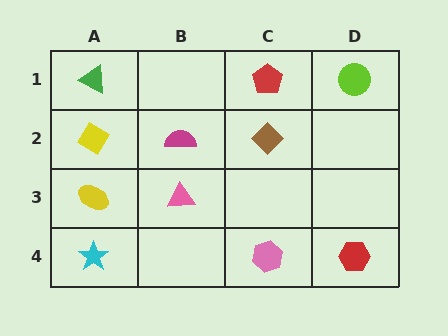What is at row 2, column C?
A brown diamond.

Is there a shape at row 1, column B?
No, that cell is empty.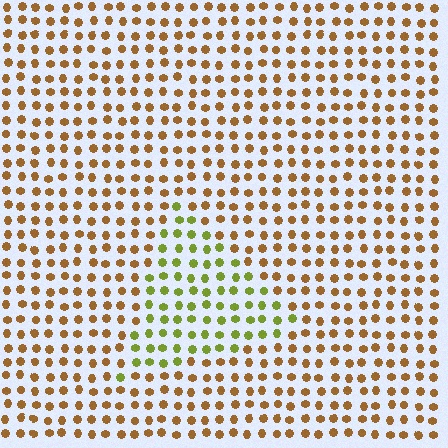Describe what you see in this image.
The image is filled with small brown elements in a uniform arrangement. A triangle-shaped region is visible where the elements are tinted to a slightly different hue, forming a subtle color boundary.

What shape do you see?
I see a triangle.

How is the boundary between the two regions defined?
The boundary is defined purely by a slight shift in hue (about 49 degrees). Spacing, size, and orientation are identical on both sides.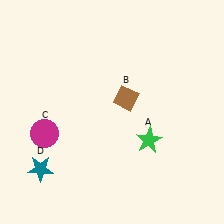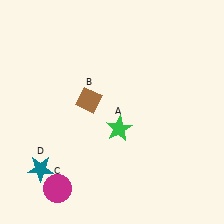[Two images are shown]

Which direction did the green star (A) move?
The green star (A) moved left.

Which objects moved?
The objects that moved are: the green star (A), the brown diamond (B), the magenta circle (C).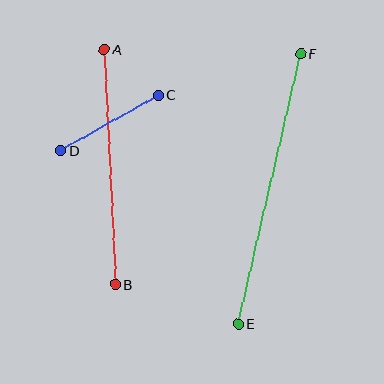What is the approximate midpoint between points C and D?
The midpoint is at approximately (110, 123) pixels.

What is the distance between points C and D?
The distance is approximately 112 pixels.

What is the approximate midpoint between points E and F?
The midpoint is at approximately (269, 189) pixels.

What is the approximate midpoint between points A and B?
The midpoint is at approximately (110, 167) pixels.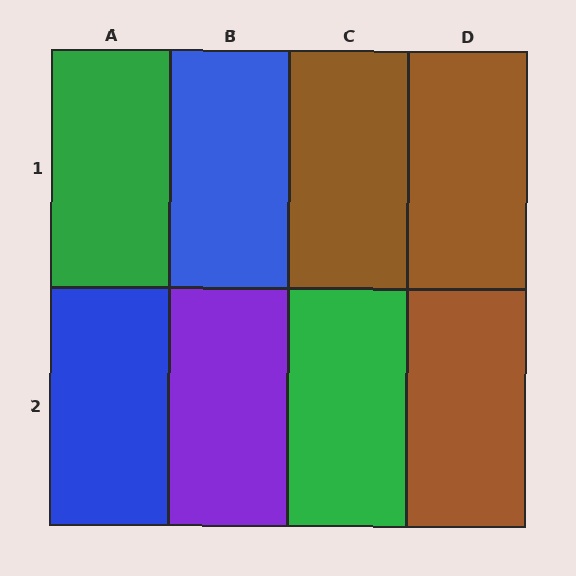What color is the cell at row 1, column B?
Blue.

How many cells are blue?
2 cells are blue.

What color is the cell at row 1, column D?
Brown.